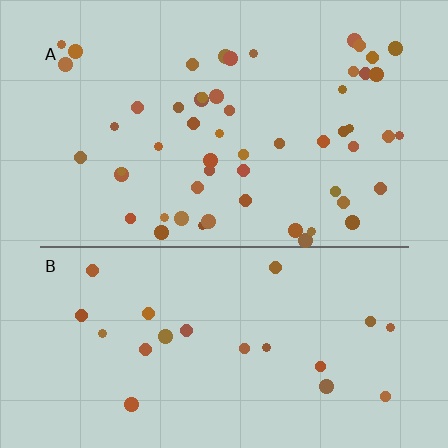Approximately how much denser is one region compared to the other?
Approximately 2.6× — region A over region B.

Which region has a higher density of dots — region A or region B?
A (the top).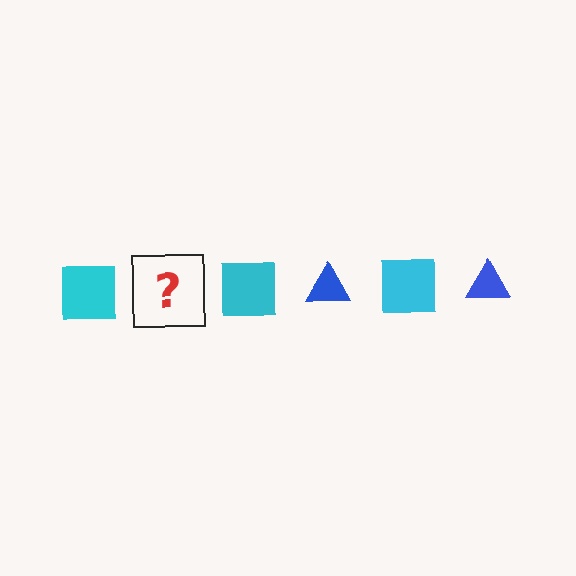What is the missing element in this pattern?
The missing element is a blue triangle.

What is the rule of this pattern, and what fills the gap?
The rule is that the pattern alternates between cyan square and blue triangle. The gap should be filled with a blue triangle.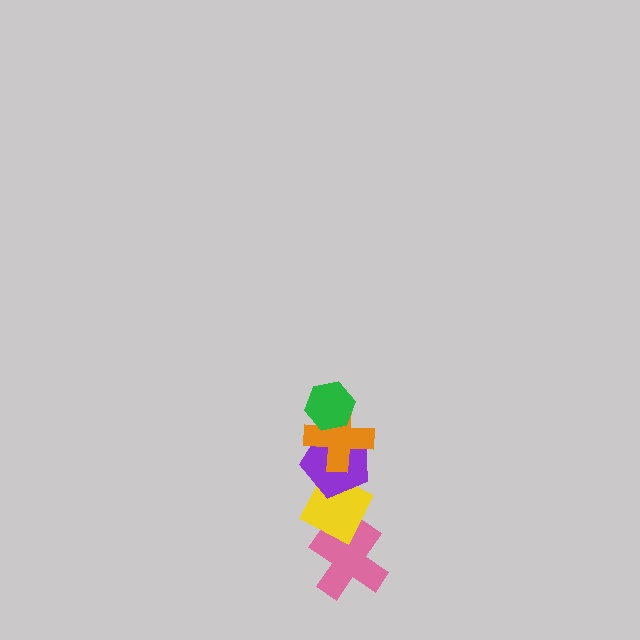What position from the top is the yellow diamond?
The yellow diamond is 4th from the top.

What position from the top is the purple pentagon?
The purple pentagon is 3rd from the top.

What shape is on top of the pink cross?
The yellow diamond is on top of the pink cross.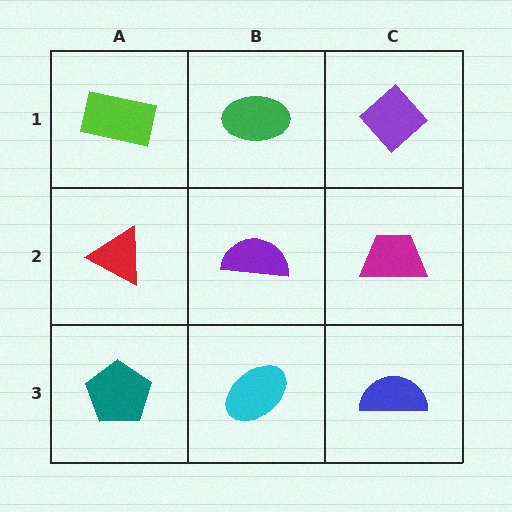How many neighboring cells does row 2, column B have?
4.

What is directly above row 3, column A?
A red triangle.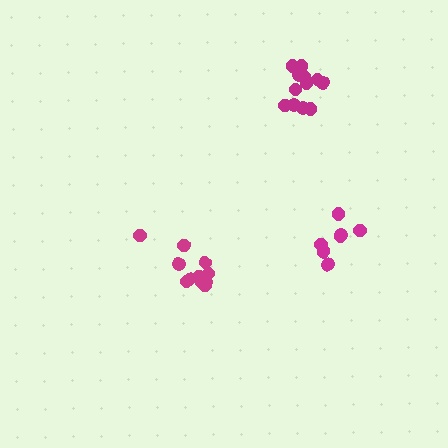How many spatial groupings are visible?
There are 3 spatial groupings.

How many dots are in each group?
Group 1: 12 dots, Group 2: 12 dots, Group 3: 7 dots (31 total).